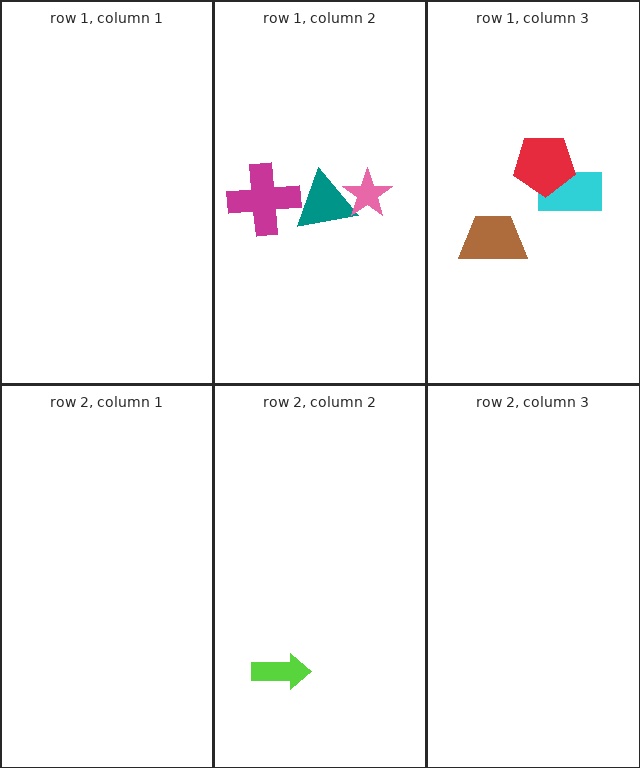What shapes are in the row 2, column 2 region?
The lime arrow.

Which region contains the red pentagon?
The row 1, column 3 region.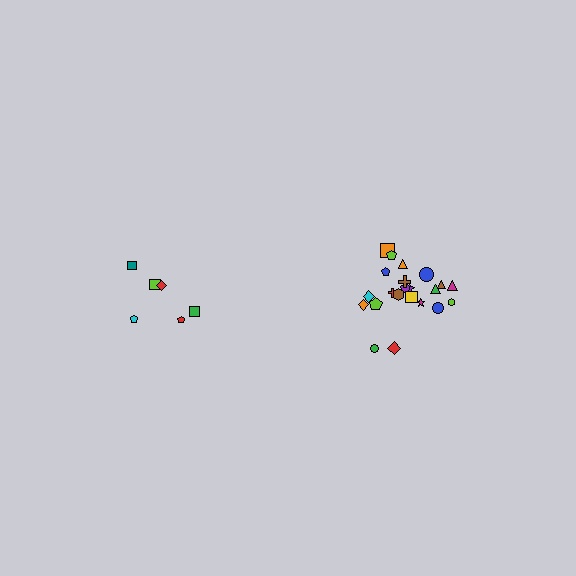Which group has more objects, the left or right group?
The right group.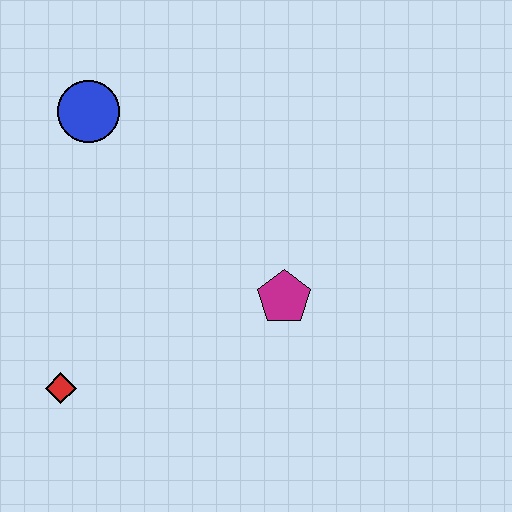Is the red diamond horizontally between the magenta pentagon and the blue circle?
No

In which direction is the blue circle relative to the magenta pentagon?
The blue circle is to the left of the magenta pentagon.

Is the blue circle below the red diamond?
No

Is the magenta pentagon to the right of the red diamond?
Yes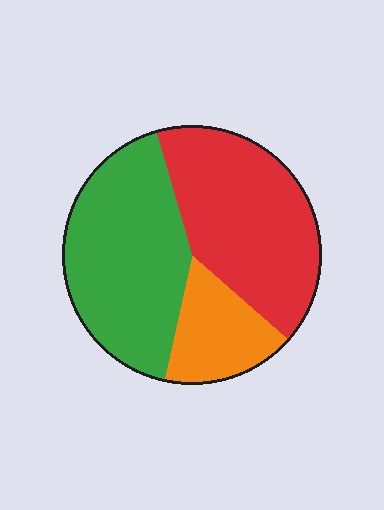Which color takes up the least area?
Orange, at roughly 15%.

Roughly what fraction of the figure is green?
Green covers roughly 40% of the figure.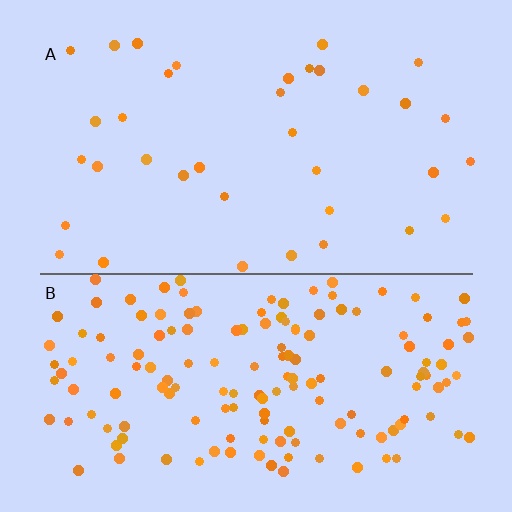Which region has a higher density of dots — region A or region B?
B (the bottom).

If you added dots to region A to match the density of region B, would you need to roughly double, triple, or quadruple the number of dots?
Approximately quadruple.